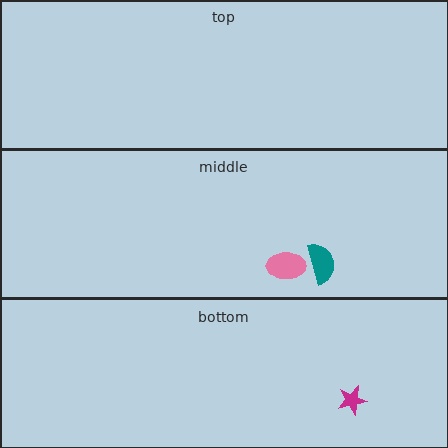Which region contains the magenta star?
The bottom region.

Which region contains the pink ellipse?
The middle region.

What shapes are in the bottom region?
The magenta star.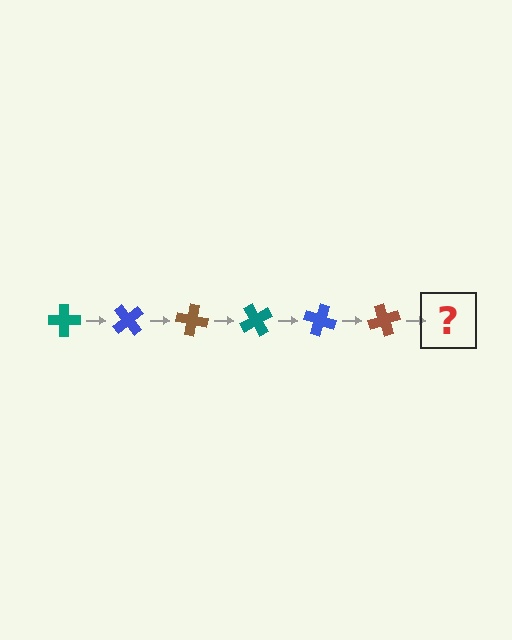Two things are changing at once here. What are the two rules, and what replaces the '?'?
The two rules are that it rotates 50 degrees each step and the color cycles through teal, blue, and brown. The '?' should be a teal cross, rotated 300 degrees from the start.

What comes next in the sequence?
The next element should be a teal cross, rotated 300 degrees from the start.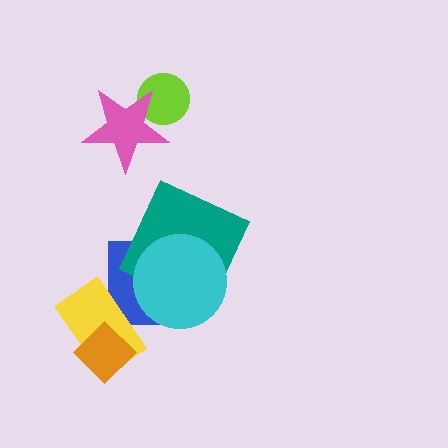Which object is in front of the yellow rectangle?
The orange diamond is in front of the yellow rectangle.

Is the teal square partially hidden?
Yes, it is partially covered by another shape.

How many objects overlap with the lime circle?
1 object overlaps with the lime circle.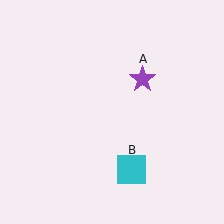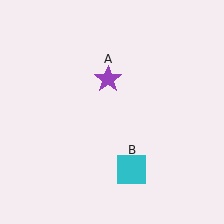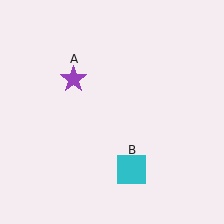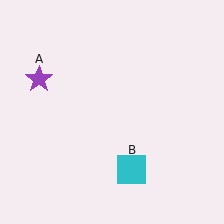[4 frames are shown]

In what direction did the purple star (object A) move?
The purple star (object A) moved left.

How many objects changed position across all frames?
1 object changed position: purple star (object A).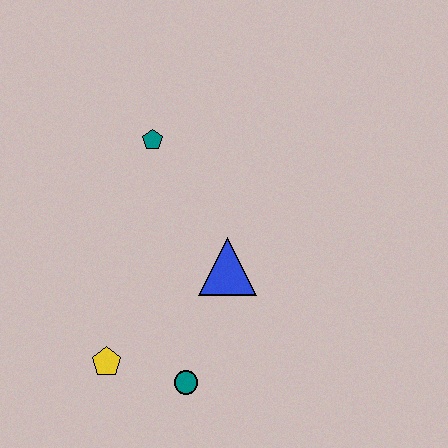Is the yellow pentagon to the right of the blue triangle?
No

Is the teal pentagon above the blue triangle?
Yes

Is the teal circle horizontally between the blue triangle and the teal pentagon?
Yes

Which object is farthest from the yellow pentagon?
The teal pentagon is farthest from the yellow pentagon.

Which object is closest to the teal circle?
The yellow pentagon is closest to the teal circle.